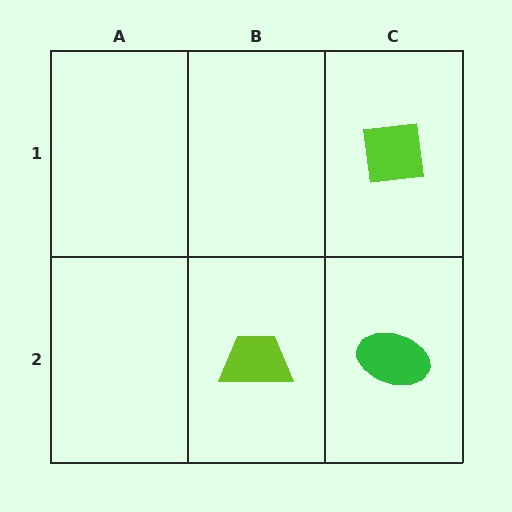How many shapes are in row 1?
1 shape.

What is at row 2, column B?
A lime trapezoid.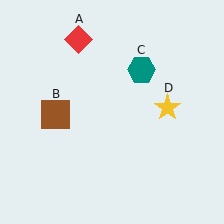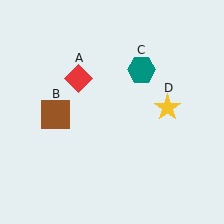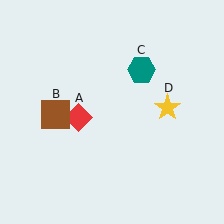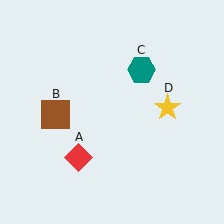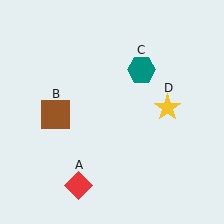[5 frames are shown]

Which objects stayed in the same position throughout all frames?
Brown square (object B) and teal hexagon (object C) and yellow star (object D) remained stationary.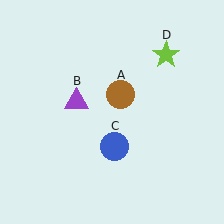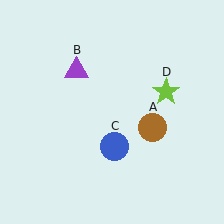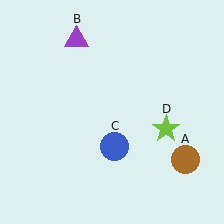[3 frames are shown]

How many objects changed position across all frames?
3 objects changed position: brown circle (object A), purple triangle (object B), lime star (object D).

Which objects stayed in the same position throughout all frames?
Blue circle (object C) remained stationary.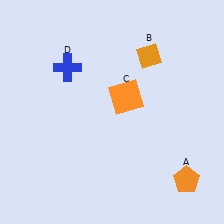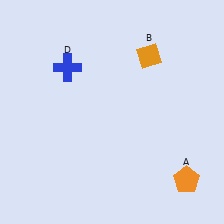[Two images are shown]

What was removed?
The orange square (C) was removed in Image 2.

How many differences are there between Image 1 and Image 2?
There is 1 difference between the two images.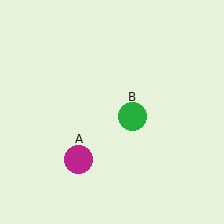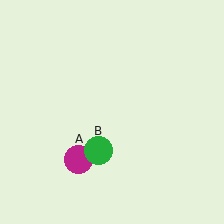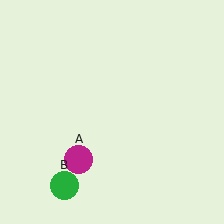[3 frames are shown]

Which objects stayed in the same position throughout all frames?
Magenta circle (object A) remained stationary.